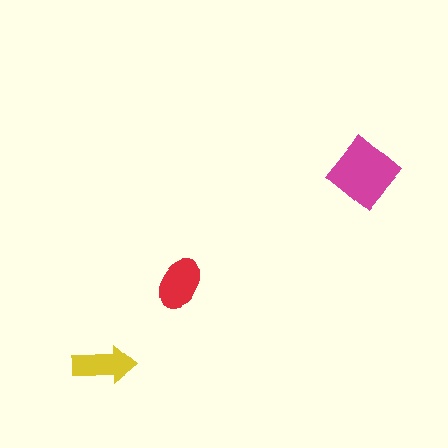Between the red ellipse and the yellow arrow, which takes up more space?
The red ellipse.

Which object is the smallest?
The yellow arrow.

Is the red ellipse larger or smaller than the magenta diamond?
Smaller.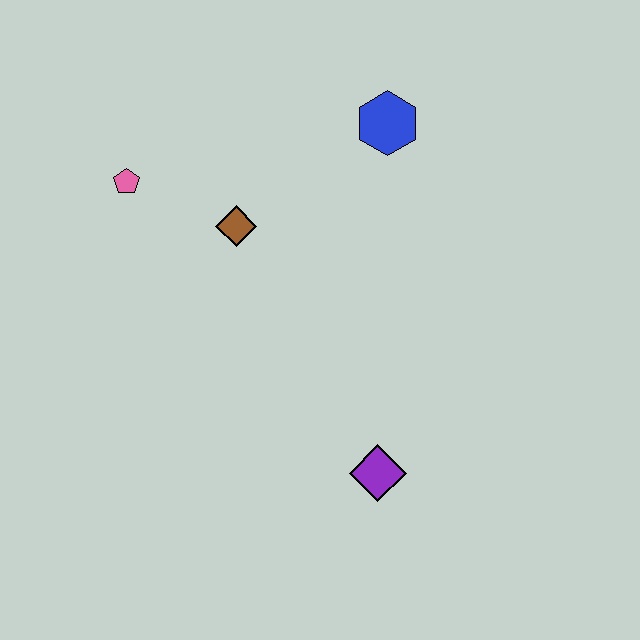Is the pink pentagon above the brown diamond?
Yes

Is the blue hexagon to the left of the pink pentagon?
No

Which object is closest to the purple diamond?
The brown diamond is closest to the purple diamond.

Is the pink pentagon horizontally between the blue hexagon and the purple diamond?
No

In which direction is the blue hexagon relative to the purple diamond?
The blue hexagon is above the purple diamond.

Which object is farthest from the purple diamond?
The pink pentagon is farthest from the purple diamond.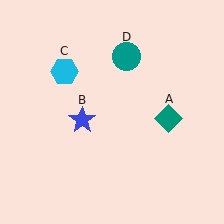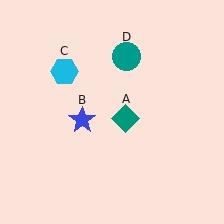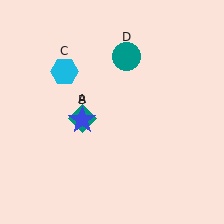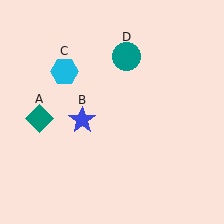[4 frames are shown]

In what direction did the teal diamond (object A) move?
The teal diamond (object A) moved left.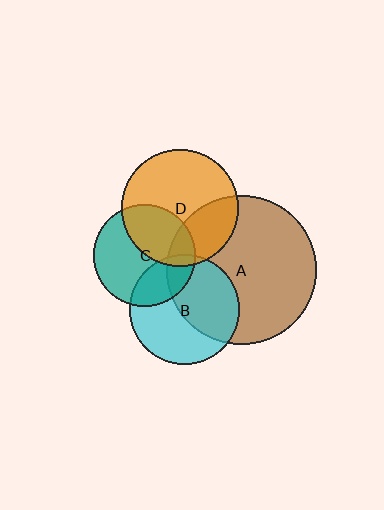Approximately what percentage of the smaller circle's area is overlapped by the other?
Approximately 50%.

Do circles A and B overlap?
Yes.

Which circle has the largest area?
Circle A (brown).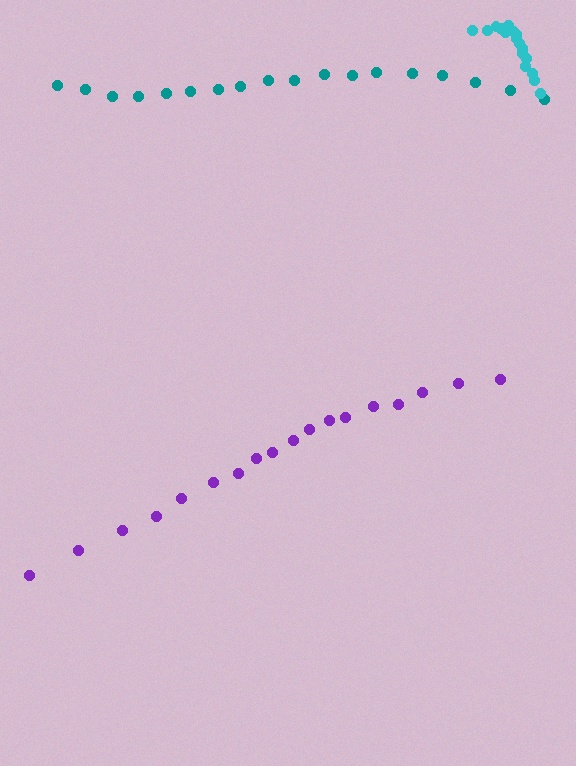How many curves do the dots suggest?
There are 3 distinct paths.